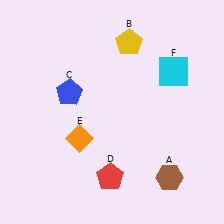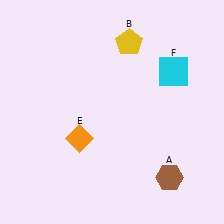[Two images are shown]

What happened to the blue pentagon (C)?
The blue pentagon (C) was removed in Image 2. It was in the top-left area of Image 1.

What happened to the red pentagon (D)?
The red pentagon (D) was removed in Image 2. It was in the bottom-left area of Image 1.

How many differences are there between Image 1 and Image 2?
There are 2 differences between the two images.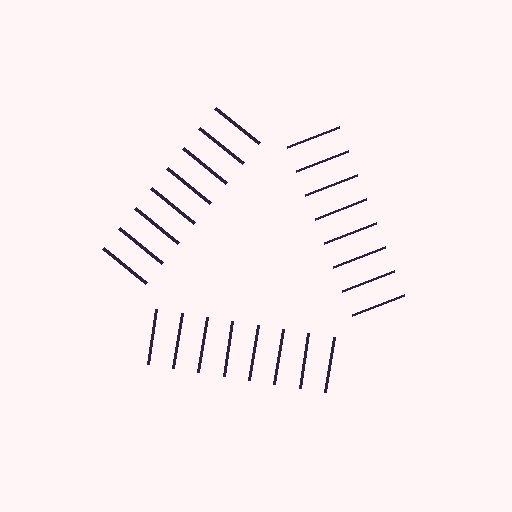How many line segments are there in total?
24 — 8 along each of the 3 edges.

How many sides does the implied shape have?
3 sides — the line-ends trace a triangle.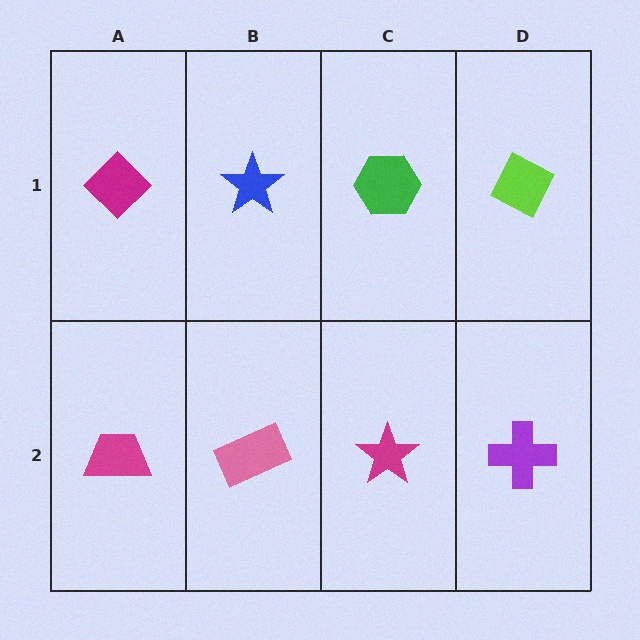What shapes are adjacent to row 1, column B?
A pink rectangle (row 2, column B), a magenta diamond (row 1, column A), a green hexagon (row 1, column C).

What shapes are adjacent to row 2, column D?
A lime diamond (row 1, column D), a magenta star (row 2, column C).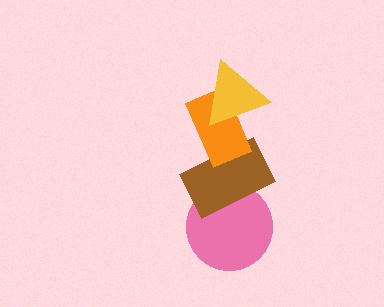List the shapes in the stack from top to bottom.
From top to bottom: the yellow triangle, the orange rectangle, the brown rectangle, the pink circle.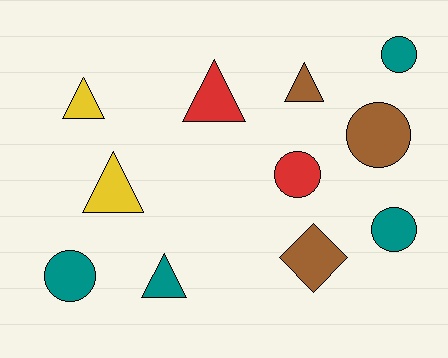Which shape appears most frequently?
Triangle, with 5 objects.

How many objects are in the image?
There are 11 objects.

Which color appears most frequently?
Teal, with 4 objects.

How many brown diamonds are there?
There is 1 brown diamond.